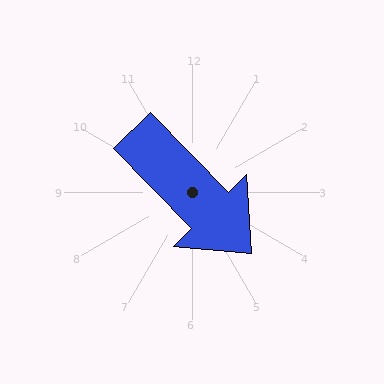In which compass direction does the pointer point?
Southeast.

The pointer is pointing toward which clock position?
Roughly 5 o'clock.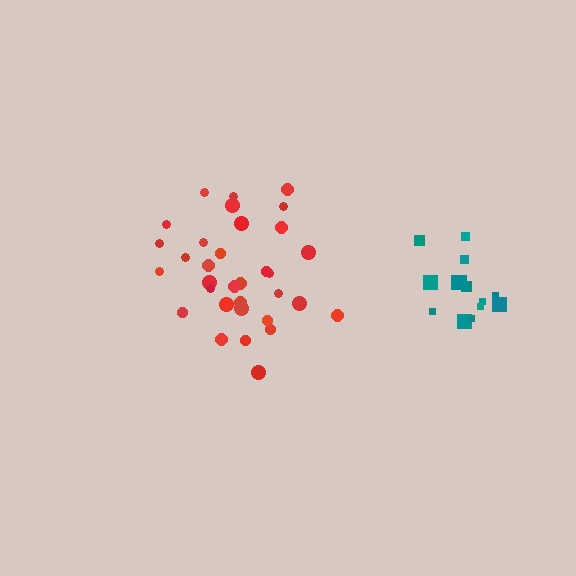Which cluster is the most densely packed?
Teal.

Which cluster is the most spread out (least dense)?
Red.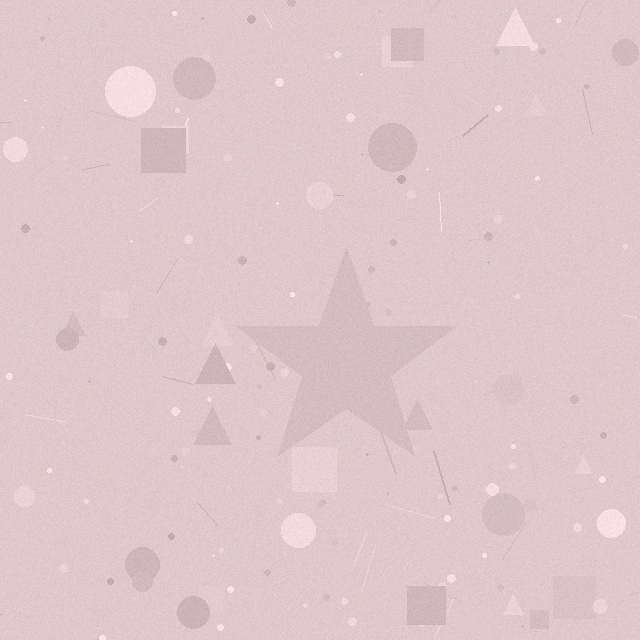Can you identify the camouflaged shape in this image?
The camouflaged shape is a star.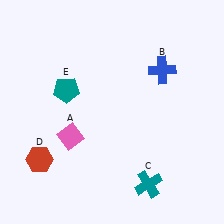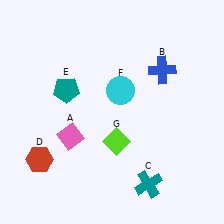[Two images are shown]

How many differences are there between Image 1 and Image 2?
There are 2 differences between the two images.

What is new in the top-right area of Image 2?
A cyan circle (F) was added in the top-right area of Image 2.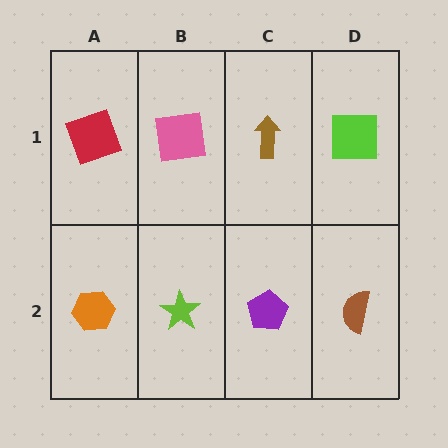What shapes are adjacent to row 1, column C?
A purple pentagon (row 2, column C), a pink square (row 1, column B), a lime square (row 1, column D).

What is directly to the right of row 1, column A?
A pink square.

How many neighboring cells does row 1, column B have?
3.